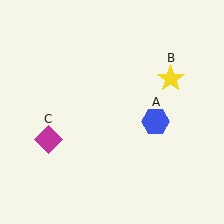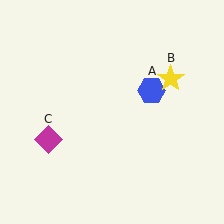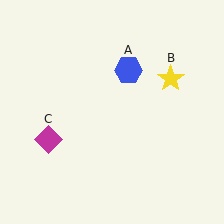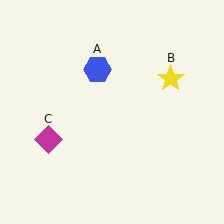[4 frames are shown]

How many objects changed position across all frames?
1 object changed position: blue hexagon (object A).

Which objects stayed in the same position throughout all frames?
Yellow star (object B) and magenta diamond (object C) remained stationary.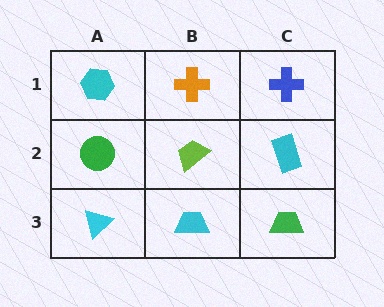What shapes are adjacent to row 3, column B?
A lime trapezoid (row 2, column B), a cyan triangle (row 3, column A), a green trapezoid (row 3, column C).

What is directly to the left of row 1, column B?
A cyan hexagon.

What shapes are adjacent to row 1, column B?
A lime trapezoid (row 2, column B), a cyan hexagon (row 1, column A), a blue cross (row 1, column C).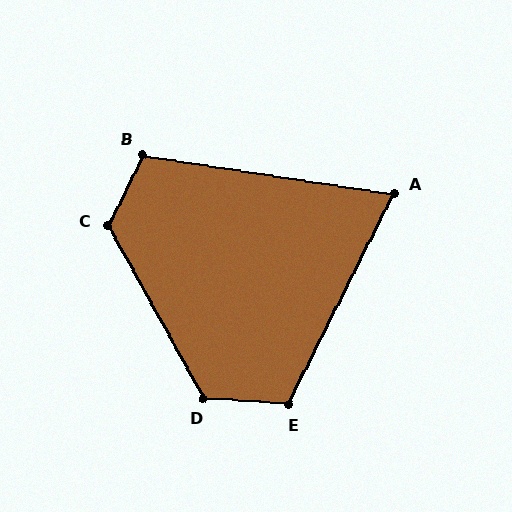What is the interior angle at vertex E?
Approximately 113 degrees (obtuse).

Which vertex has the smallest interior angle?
A, at approximately 72 degrees.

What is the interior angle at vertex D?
Approximately 123 degrees (obtuse).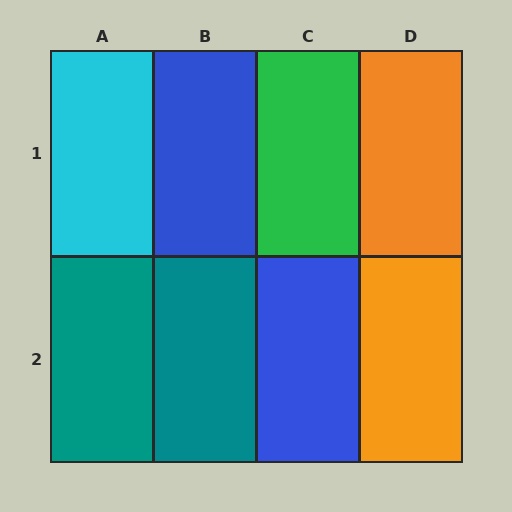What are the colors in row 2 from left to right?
Teal, teal, blue, orange.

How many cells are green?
1 cell is green.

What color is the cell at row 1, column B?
Blue.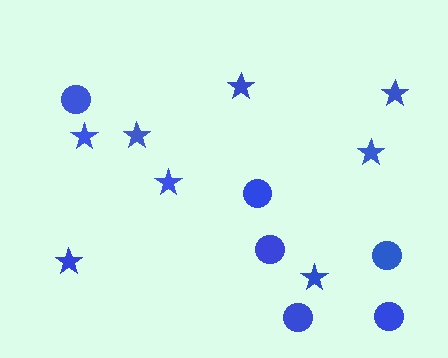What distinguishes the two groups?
There are 2 groups: one group of stars (8) and one group of circles (6).